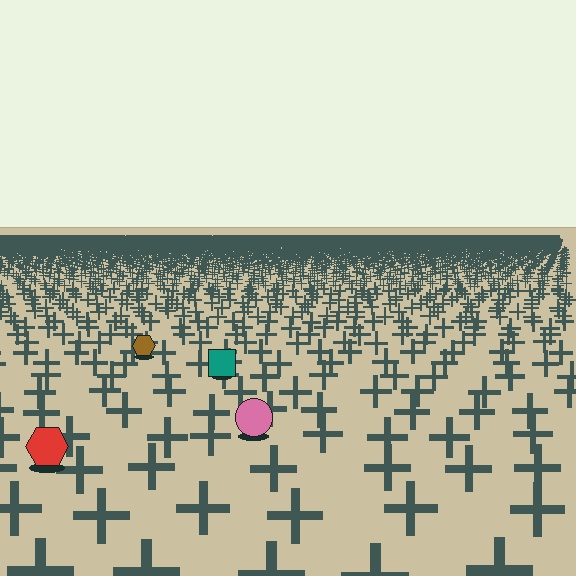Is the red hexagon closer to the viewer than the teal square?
Yes. The red hexagon is closer — you can tell from the texture gradient: the ground texture is coarser near it.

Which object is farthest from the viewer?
The brown hexagon is farthest from the viewer. It appears smaller and the ground texture around it is denser.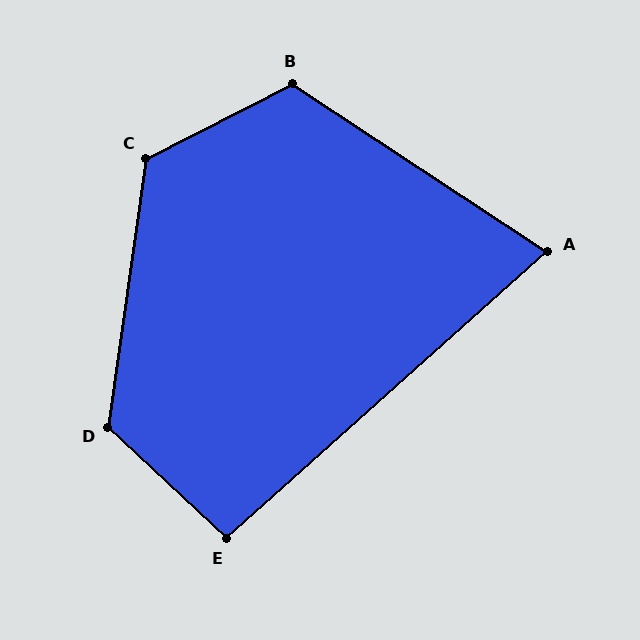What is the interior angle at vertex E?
Approximately 95 degrees (obtuse).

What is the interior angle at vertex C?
Approximately 125 degrees (obtuse).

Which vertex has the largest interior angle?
D, at approximately 125 degrees.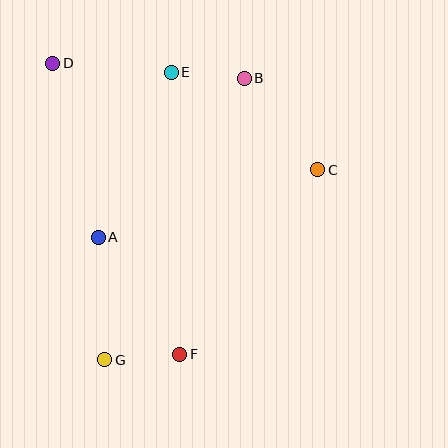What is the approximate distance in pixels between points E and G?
The distance between E and G is approximately 295 pixels.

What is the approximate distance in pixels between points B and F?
The distance between B and F is approximately 283 pixels.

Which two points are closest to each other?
Points B and E are closest to each other.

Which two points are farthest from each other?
Points D and F are farthest from each other.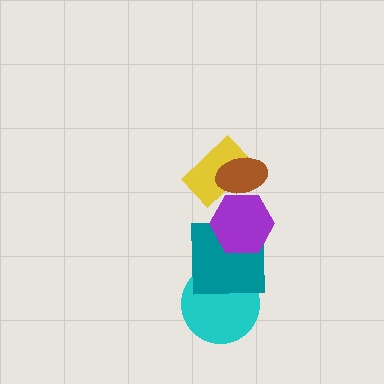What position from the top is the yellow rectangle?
The yellow rectangle is 2nd from the top.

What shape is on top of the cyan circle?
The teal square is on top of the cyan circle.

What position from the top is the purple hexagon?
The purple hexagon is 3rd from the top.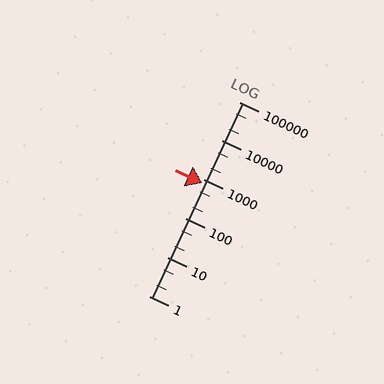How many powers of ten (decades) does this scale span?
The scale spans 5 decades, from 1 to 100000.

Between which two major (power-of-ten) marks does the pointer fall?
The pointer is between 100 and 1000.